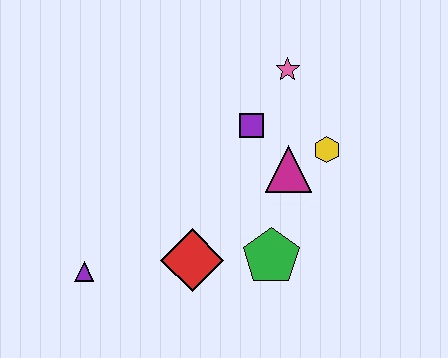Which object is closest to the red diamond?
The green pentagon is closest to the red diamond.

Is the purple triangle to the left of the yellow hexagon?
Yes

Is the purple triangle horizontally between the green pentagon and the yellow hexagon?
No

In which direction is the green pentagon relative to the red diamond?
The green pentagon is to the right of the red diamond.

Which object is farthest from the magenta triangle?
The purple triangle is farthest from the magenta triangle.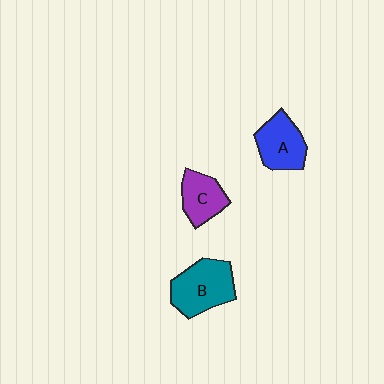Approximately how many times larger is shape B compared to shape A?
Approximately 1.3 times.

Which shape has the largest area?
Shape B (teal).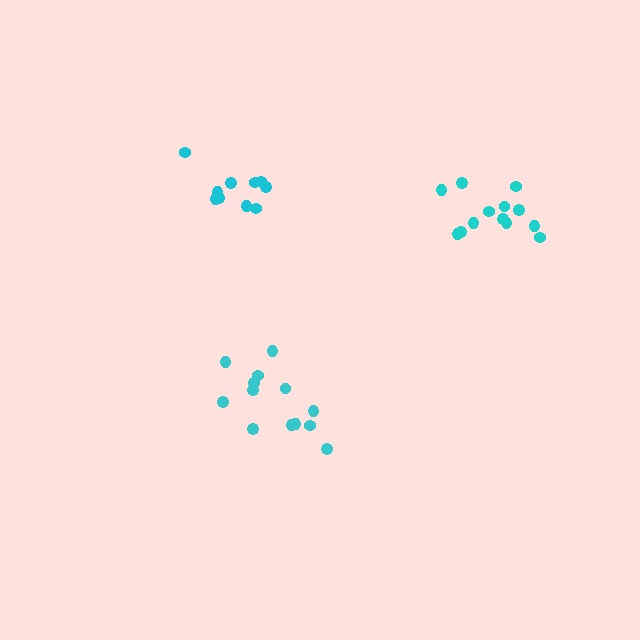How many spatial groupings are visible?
There are 3 spatial groupings.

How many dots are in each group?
Group 1: 13 dots, Group 2: 10 dots, Group 3: 13 dots (36 total).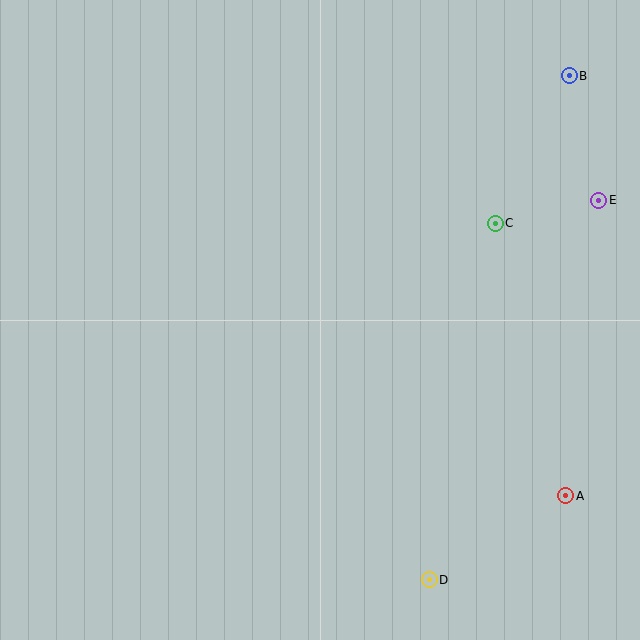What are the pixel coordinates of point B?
Point B is at (569, 76).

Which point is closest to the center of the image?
Point C at (495, 223) is closest to the center.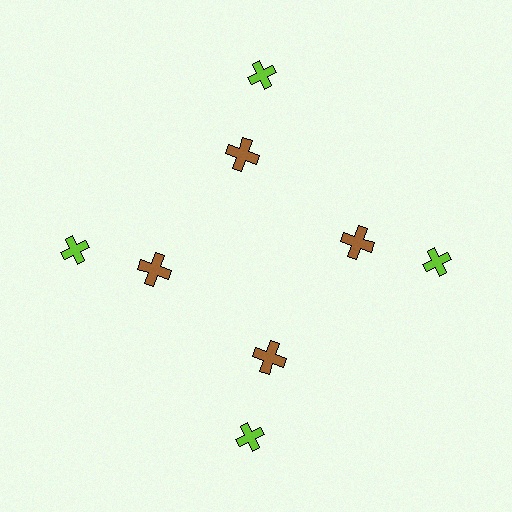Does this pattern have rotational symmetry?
Yes, this pattern has 4-fold rotational symmetry. It looks the same after rotating 90 degrees around the center.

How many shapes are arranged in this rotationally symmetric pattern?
There are 8 shapes, arranged in 4 groups of 2.